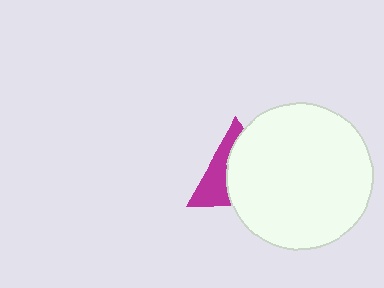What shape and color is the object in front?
The object in front is a white circle.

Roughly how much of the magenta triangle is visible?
A small part of it is visible (roughly 40%).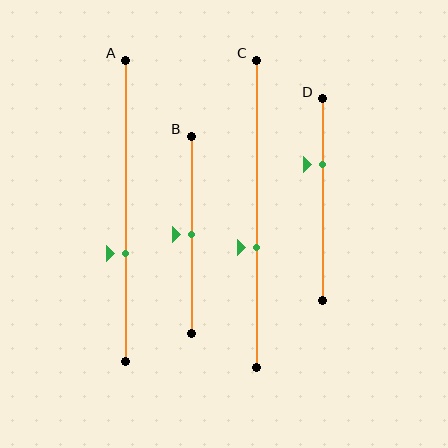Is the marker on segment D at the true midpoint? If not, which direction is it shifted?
No, the marker on segment D is shifted upward by about 18% of the segment length.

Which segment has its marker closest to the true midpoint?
Segment B has its marker closest to the true midpoint.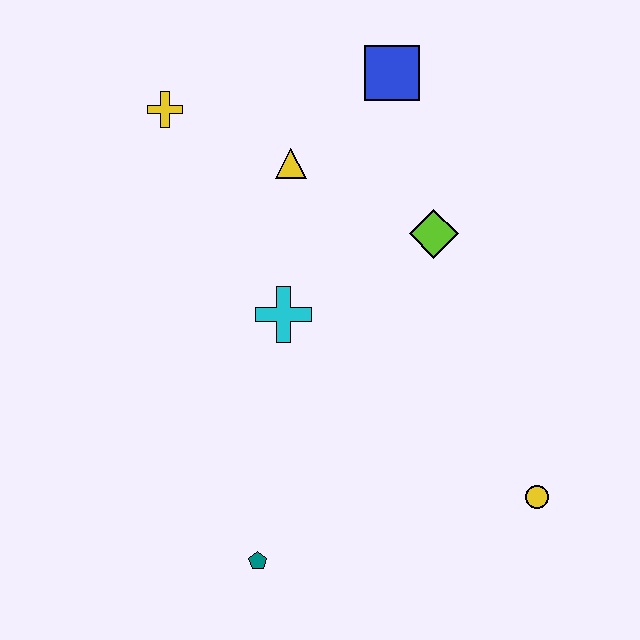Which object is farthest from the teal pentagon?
The blue square is farthest from the teal pentagon.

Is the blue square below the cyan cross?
No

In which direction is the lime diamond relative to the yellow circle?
The lime diamond is above the yellow circle.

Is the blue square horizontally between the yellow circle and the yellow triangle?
Yes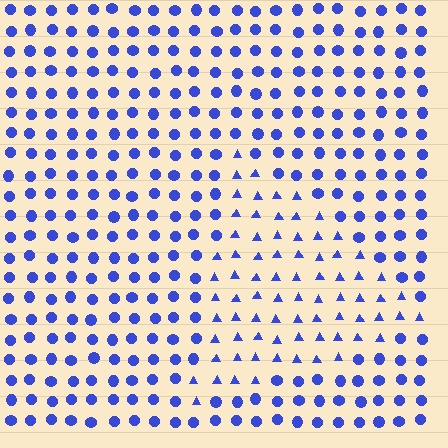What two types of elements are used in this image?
The image uses triangles inside the triangle region and circles outside it.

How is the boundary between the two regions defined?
The boundary is defined by a change in element shape: triangles inside vs. circles outside. All elements share the same color and spacing.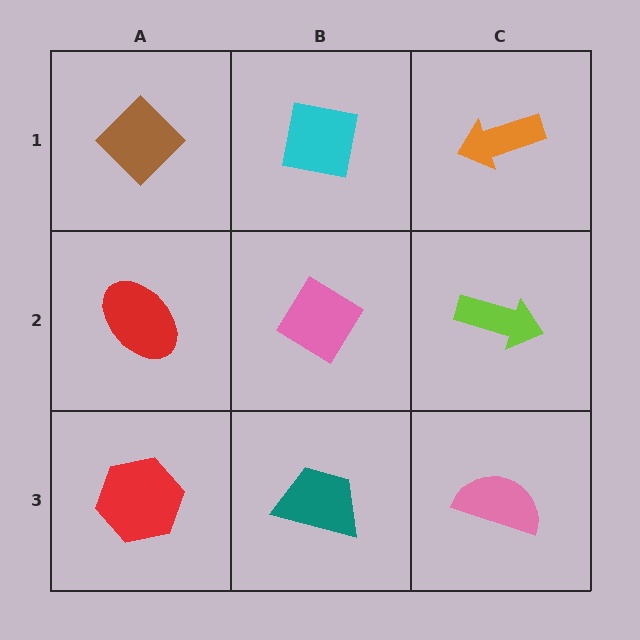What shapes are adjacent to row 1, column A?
A red ellipse (row 2, column A), a cyan square (row 1, column B).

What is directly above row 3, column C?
A lime arrow.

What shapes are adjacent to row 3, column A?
A red ellipse (row 2, column A), a teal trapezoid (row 3, column B).